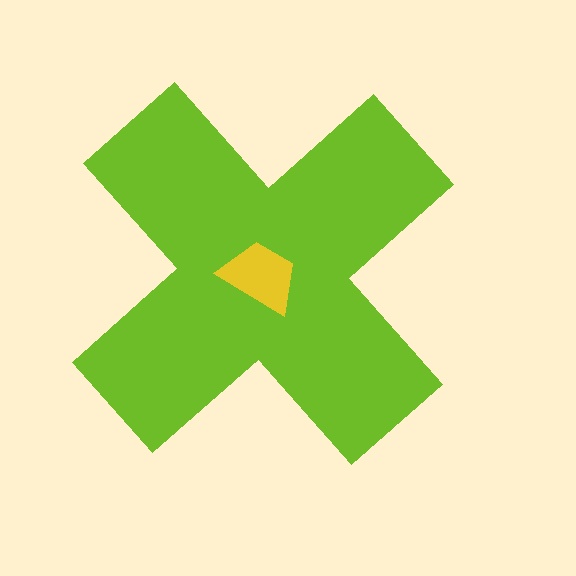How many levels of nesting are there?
2.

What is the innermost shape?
The yellow trapezoid.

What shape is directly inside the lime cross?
The yellow trapezoid.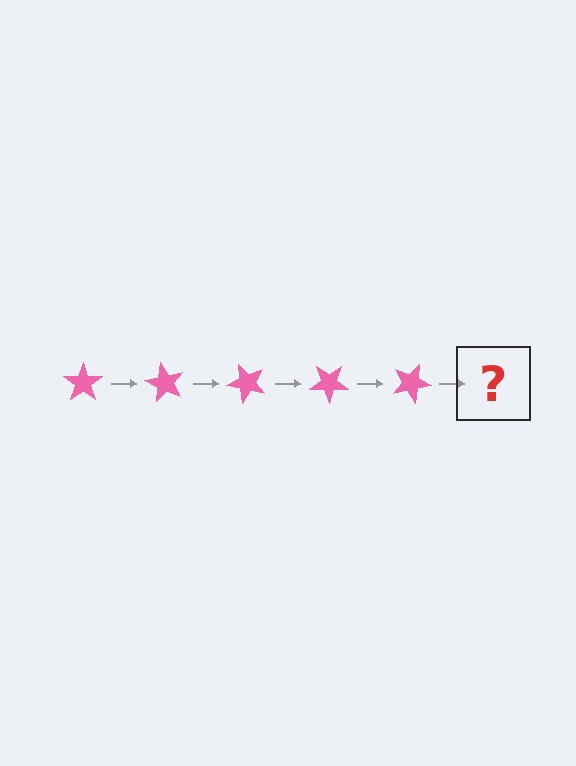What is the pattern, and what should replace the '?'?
The pattern is that the star rotates 60 degrees each step. The '?' should be a pink star rotated 300 degrees.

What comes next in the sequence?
The next element should be a pink star rotated 300 degrees.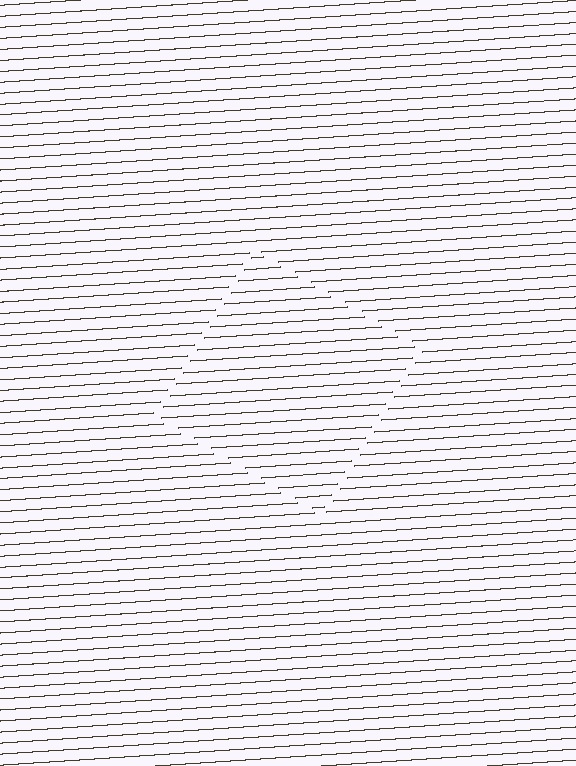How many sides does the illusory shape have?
4 sides — the line-ends trace a square.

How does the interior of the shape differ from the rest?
The interior of the shape contains the same grating, shifted by half a period — the contour is defined by the phase discontinuity where line-ends from the inner and outer gratings abut.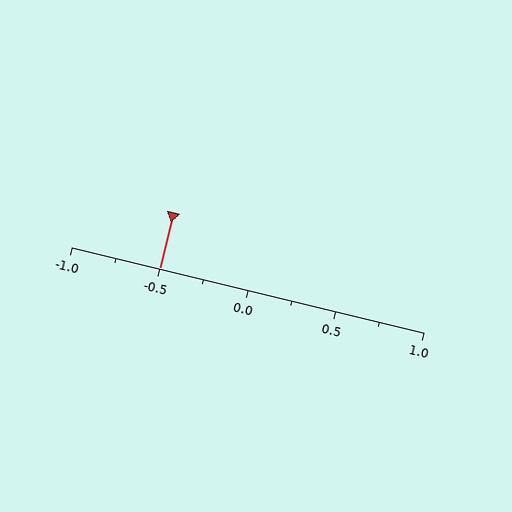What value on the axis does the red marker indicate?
The marker indicates approximately -0.5.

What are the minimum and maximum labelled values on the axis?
The axis runs from -1.0 to 1.0.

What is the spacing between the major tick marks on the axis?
The major ticks are spaced 0.5 apart.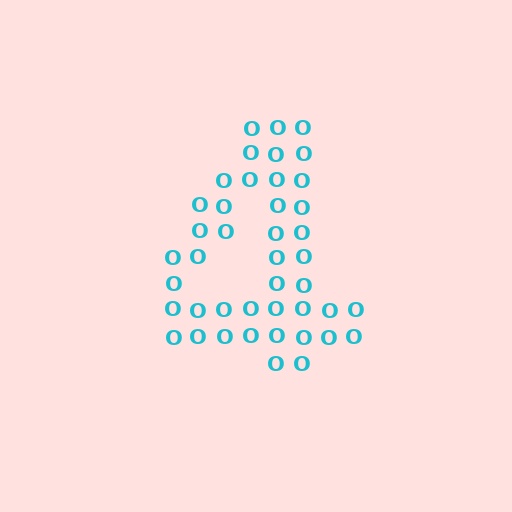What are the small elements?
The small elements are letter O's.